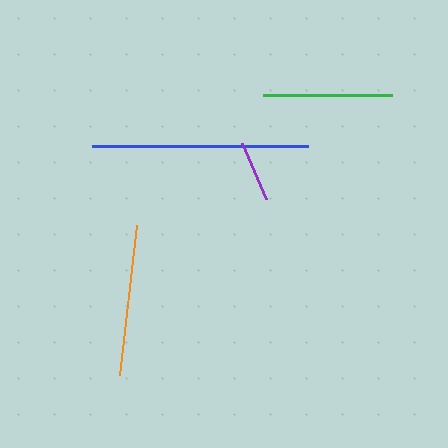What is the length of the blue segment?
The blue segment is approximately 215 pixels long.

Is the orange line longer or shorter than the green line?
The orange line is longer than the green line.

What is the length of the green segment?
The green segment is approximately 128 pixels long.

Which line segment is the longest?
The blue line is the longest at approximately 215 pixels.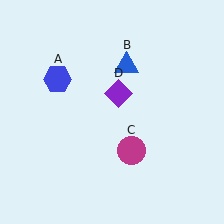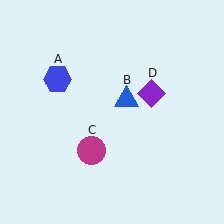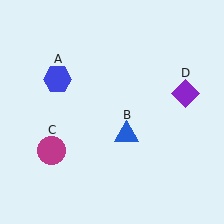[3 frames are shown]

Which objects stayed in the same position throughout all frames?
Blue hexagon (object A) remained stationary.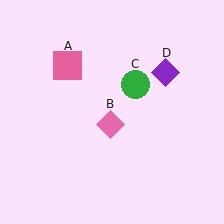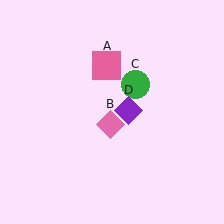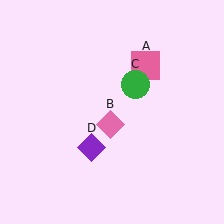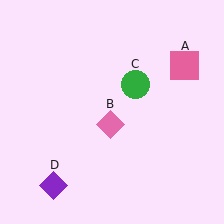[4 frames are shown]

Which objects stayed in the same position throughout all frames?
Pink diamond (object B) and green circle (object C) remained stationary.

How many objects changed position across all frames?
2 objects changed position: pink square (object A), purple diamond (object D).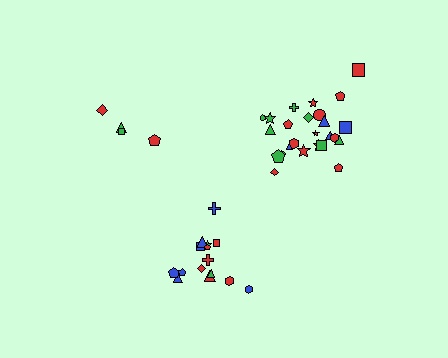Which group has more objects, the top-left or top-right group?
The top-right group.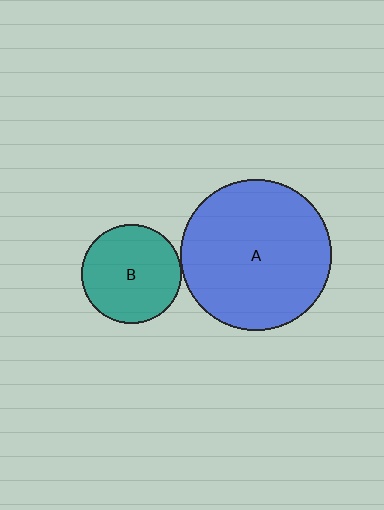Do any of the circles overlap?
No, none of the circles overlap.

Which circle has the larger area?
Circle A (blue).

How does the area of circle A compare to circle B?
Approximately 2.3 times.